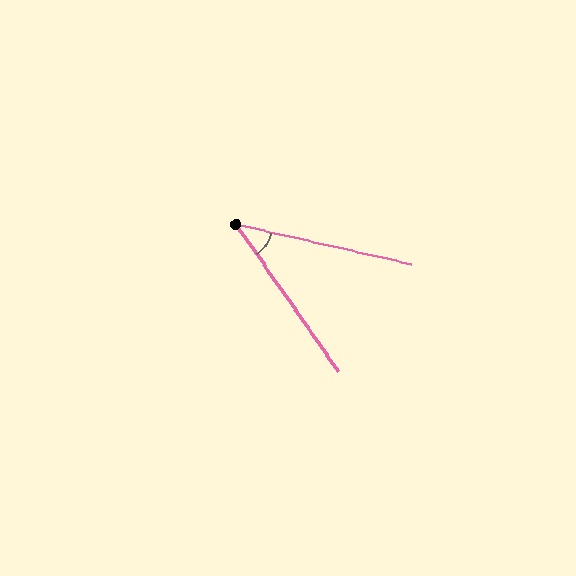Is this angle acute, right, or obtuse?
It is acute.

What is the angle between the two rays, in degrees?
Approximately 42 degrees.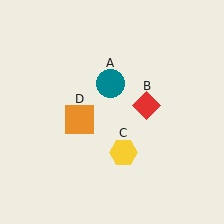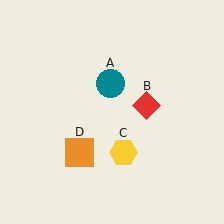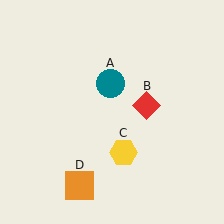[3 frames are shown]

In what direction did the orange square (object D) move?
The orange square (object D) moved down.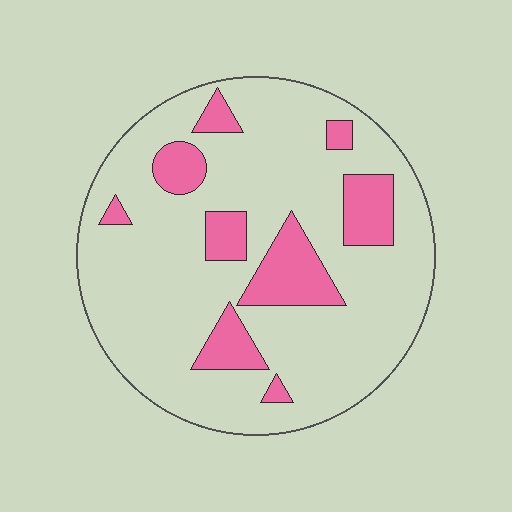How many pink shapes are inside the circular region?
9.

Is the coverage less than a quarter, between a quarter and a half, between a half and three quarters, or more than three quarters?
Less than a quarter.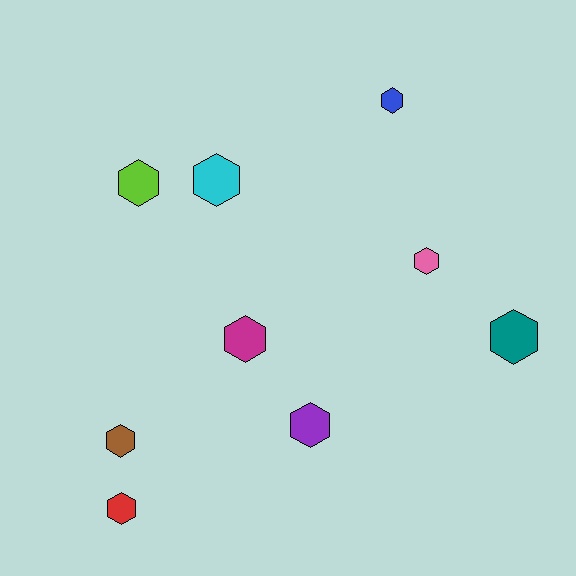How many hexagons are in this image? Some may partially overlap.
There are 9 hexagons.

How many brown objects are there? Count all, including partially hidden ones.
There is 1 brown object.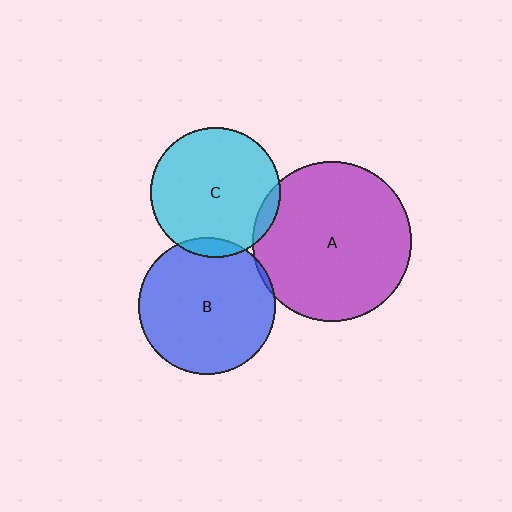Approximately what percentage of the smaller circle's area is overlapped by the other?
Approximately 5%.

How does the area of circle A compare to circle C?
Approximately 1.5 times.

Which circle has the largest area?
Circle A (purple).